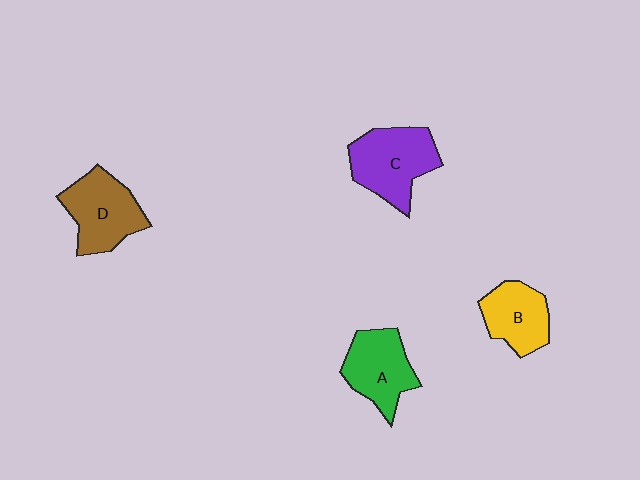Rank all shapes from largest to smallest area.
From largest to smallest: C (purple), D (brown), A (green), B (yellow).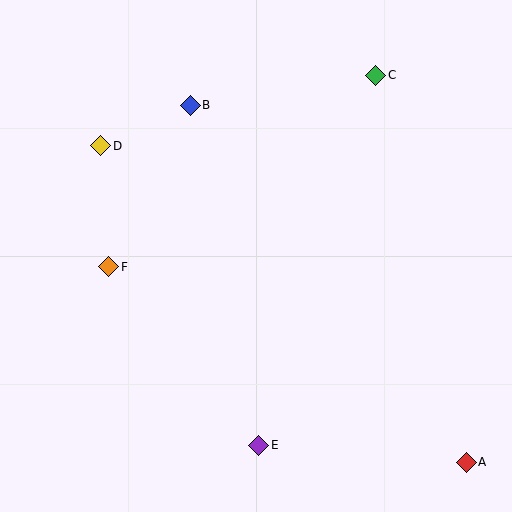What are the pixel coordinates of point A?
Point A is at (466, 462).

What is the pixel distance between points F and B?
The distance between F and B is 181 pixels.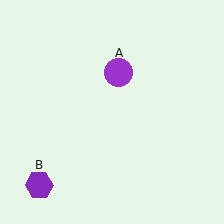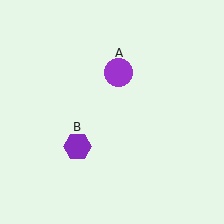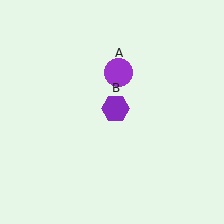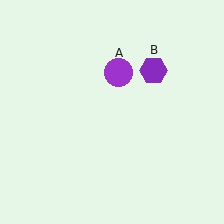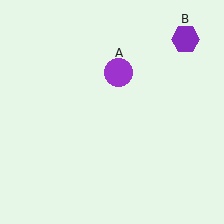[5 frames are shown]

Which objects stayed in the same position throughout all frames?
Purple circle (object A) remained stationary.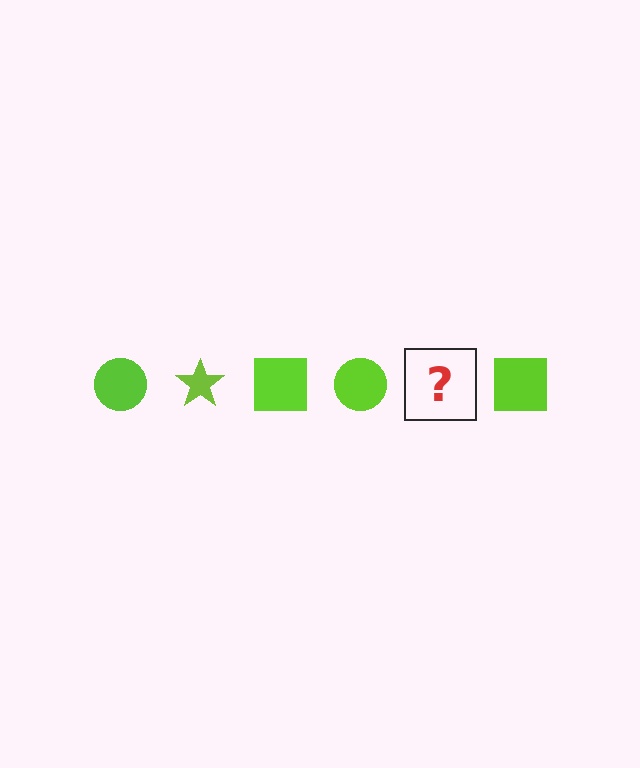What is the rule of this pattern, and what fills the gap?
The rule is that the pattern cycles through circle, star, square shapes in lime. The gap should be filled with a lime star.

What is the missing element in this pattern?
The missing element is a lime star.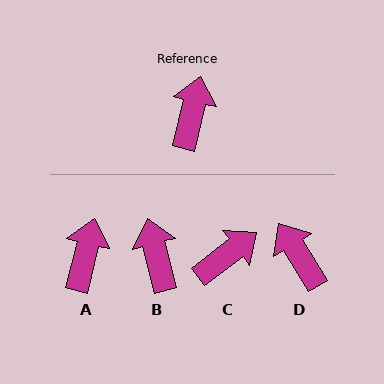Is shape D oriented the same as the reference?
No, it is off by about 45 degrees.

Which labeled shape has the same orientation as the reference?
A.